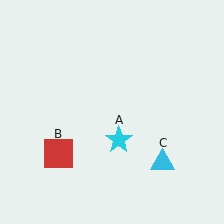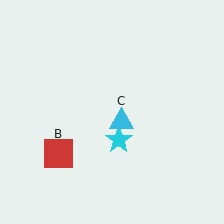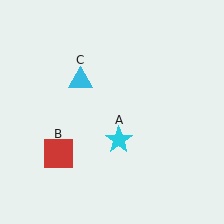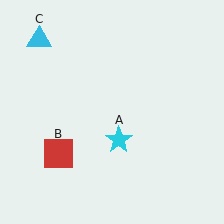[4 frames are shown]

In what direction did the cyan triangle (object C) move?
The cyan triangle (object C) moved up and to the left.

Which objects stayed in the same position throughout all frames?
Cyan star (object A) and red square (object B) remained stationary.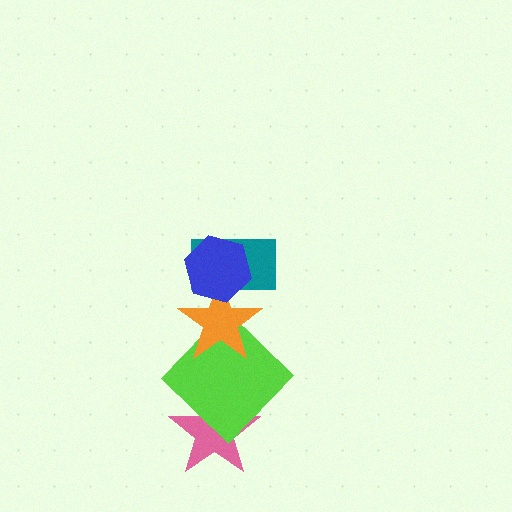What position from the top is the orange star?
The orange star is 3rd from the top.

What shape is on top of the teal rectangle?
The blue hexagon is on top of the teal rectangle.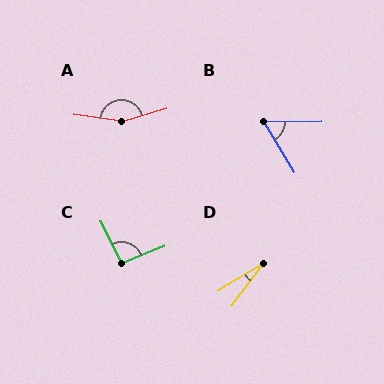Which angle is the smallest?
D, at approximately 22 degrees.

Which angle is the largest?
A, at approximately 155 degrees.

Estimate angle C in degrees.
Approximately 94 degrees.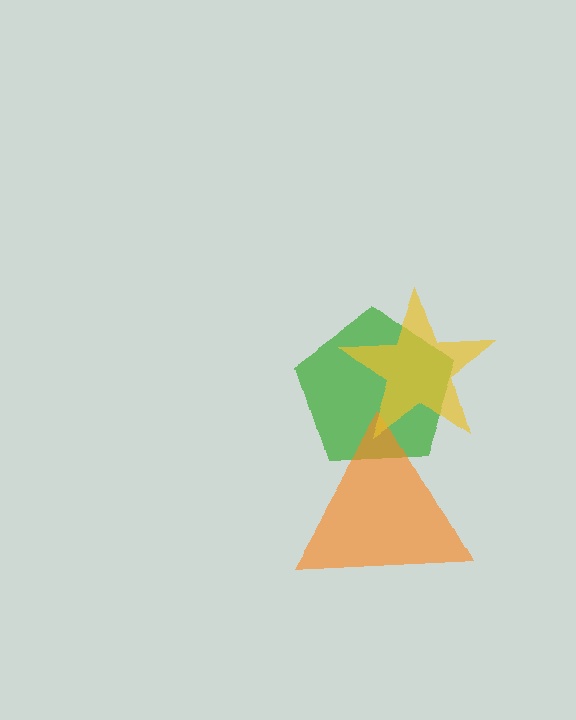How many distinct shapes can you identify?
There are 3 distinct shapes: a green pentagon, an orange triangle, a yellow star.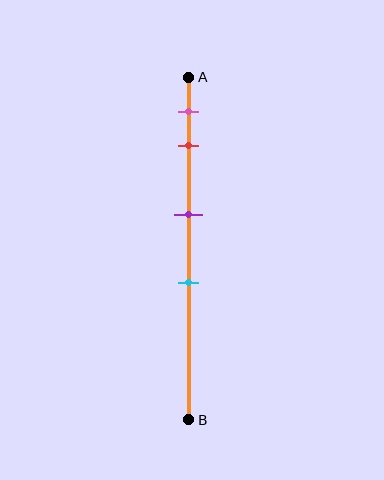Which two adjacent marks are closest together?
The pink and red marks are the closest adjacent pair.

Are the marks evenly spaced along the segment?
No, the marks are not evenly spaced.